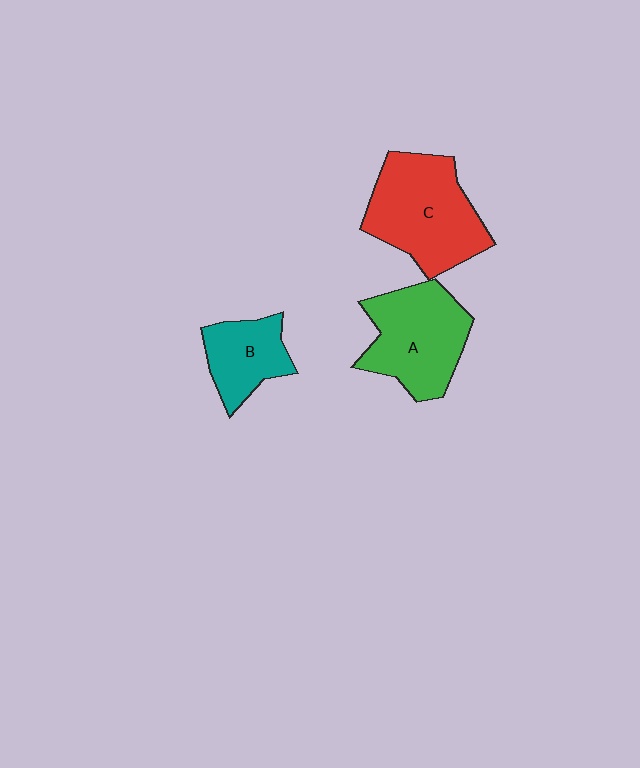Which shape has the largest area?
Shape C (red).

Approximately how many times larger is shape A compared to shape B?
Approximately 1.6 times.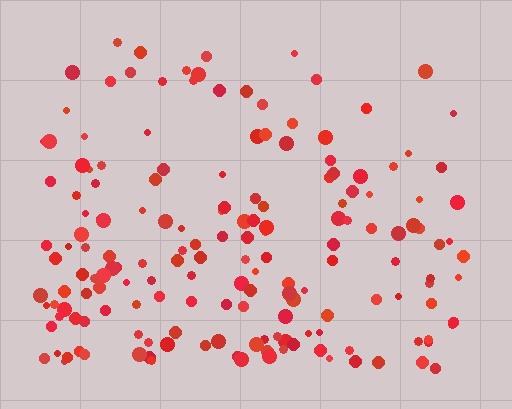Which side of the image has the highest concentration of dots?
The bottom.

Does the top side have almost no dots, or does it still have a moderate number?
Still a moderate number, just noticeably fewer than the bottom.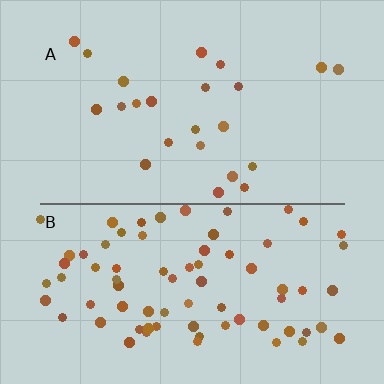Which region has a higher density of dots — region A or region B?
B (the bottom).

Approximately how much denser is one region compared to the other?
Approximately 3.3× — region B over region A.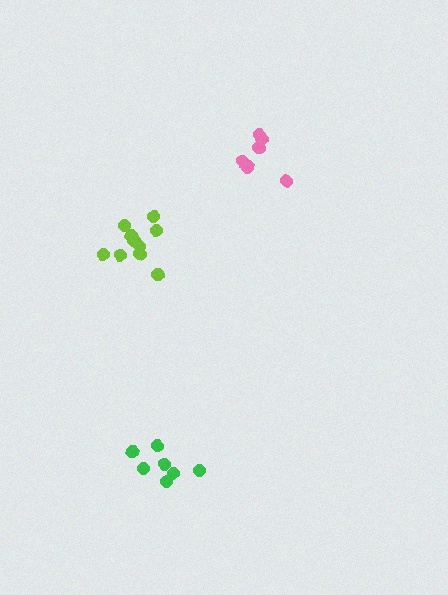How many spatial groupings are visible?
There are 3 spatial groupings.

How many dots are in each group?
Group 1: 6 dots, Group 2: 7 dots, Group 3: 10 dots (23 total).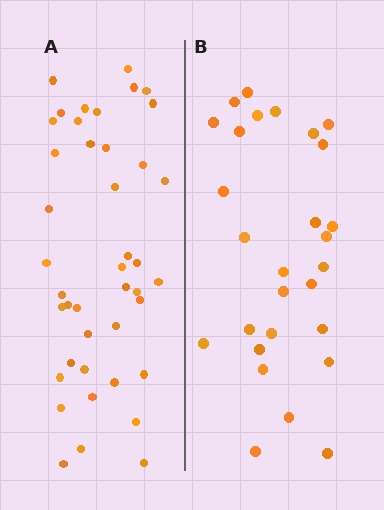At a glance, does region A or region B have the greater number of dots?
Region A (the left region) has more dots.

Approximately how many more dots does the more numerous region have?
Region A has approximately 15 more dots than region B.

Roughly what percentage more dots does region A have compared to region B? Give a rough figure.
About 50% more.